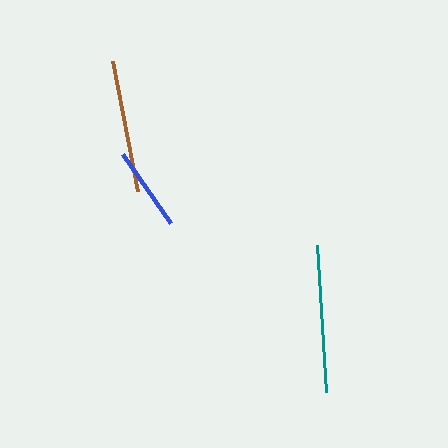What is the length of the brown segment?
The brown segment is approximately 132 pixels long.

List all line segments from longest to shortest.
From longest to shortest: teal, brown, blue.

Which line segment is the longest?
The teal line is the longest at approximately 148 pixels.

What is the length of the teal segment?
The teal segment is approximately 148 pixels long.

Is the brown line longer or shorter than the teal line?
The teal line is longer than the brown line.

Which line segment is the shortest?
The blue line is the shortest at approximately 84 pixels.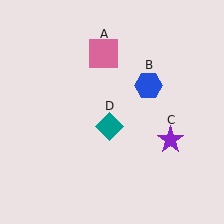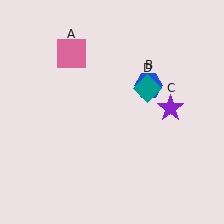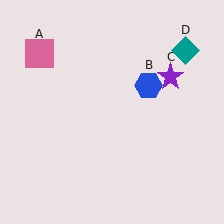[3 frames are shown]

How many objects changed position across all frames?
3 objects changed position: pink square (object A), purple star (object C), teal diamond (object D).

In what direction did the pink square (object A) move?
The pink square (object A) moved left.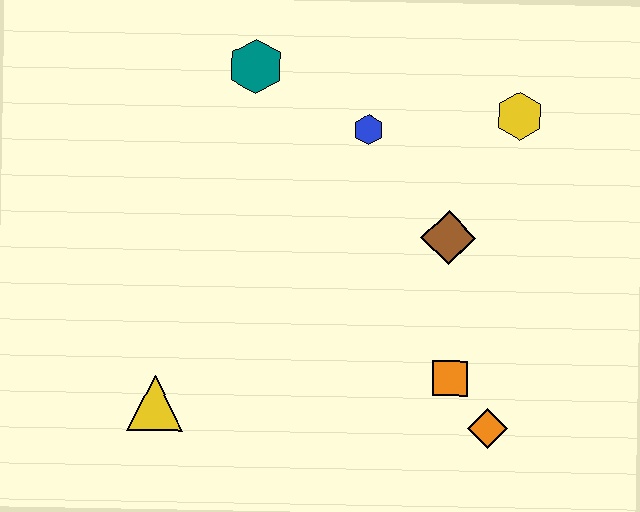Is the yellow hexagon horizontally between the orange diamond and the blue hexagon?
No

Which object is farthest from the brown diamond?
The yellow triangle is farthest from the brown diamond.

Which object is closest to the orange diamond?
The orange square is closest to the orange diamond.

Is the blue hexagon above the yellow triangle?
Yes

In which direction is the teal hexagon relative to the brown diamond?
The teal hexagon is to the left of the brown diamond.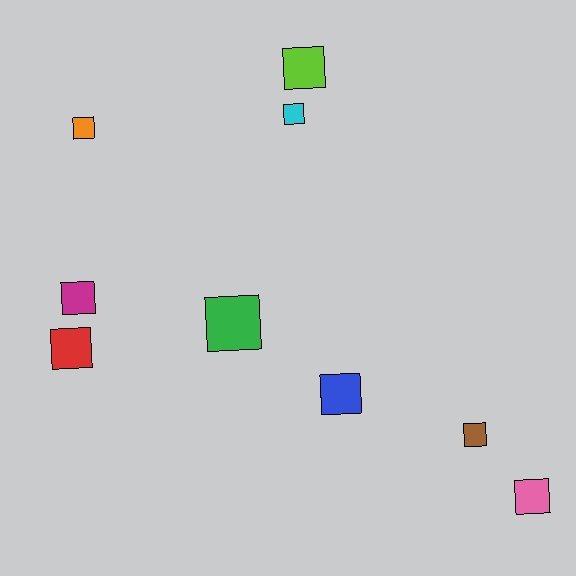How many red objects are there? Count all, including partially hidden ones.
There is 1 red object.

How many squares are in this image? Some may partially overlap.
There are 9 squares.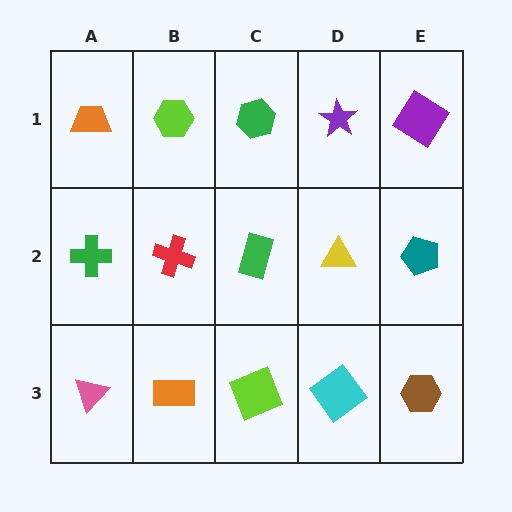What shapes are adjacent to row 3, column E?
A teal pentagon (row 2, column E), a cyan diamond (row 3, column D).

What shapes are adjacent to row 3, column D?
A yellow triangle (row 2, column D), a lime square (row 3, column C), a brown hexagon (row 3, column E).